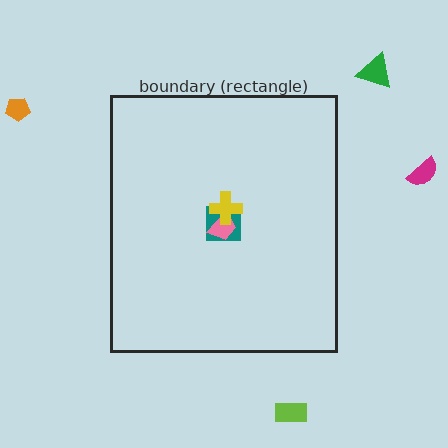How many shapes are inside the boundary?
3 inside, 4 outside.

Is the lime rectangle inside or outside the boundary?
Outside.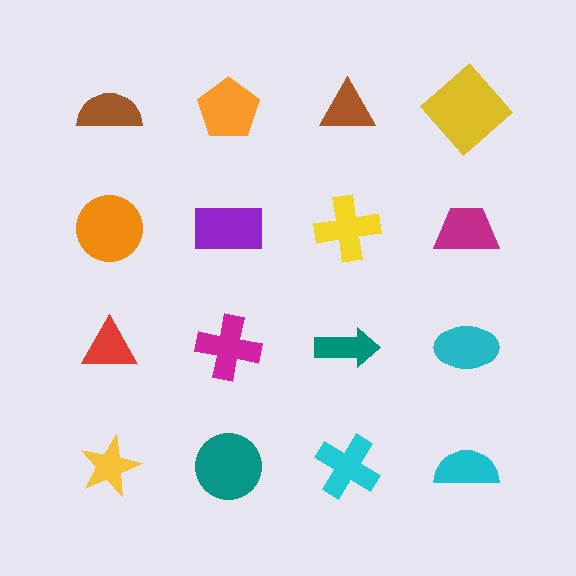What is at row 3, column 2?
A magenta cross.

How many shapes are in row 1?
4 shapes.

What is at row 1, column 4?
A yellow diamond.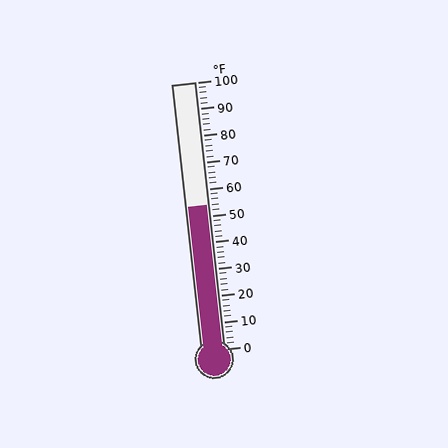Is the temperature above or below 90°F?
The temperature is below 90°F.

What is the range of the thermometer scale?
The thermometer scale ranges from 0°F to 100°F.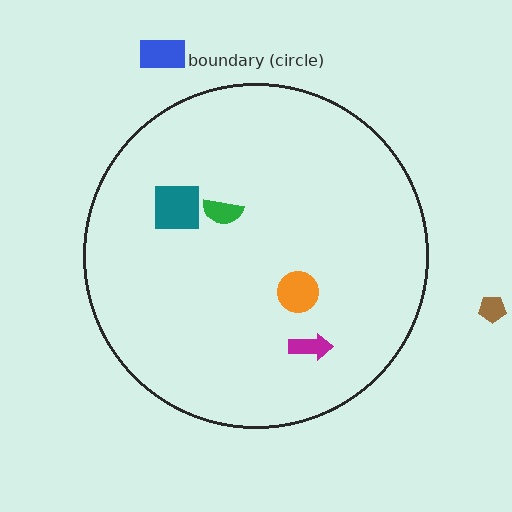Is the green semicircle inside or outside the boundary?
Inside.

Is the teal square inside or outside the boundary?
Inside.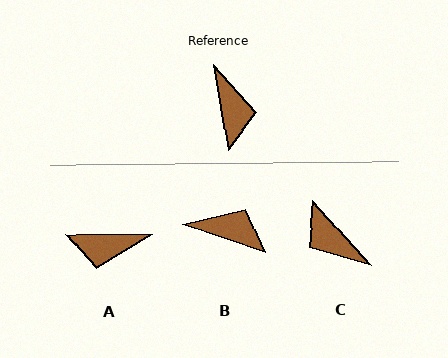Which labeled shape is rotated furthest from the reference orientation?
C, about 148 degrees away.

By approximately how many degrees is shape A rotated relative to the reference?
Approximately 101 degrees clockwise.